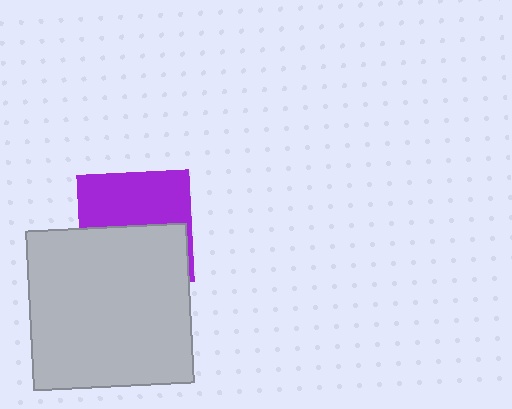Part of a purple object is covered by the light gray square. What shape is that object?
It is a square.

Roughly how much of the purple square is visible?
About half of it is visible (roughly 50%).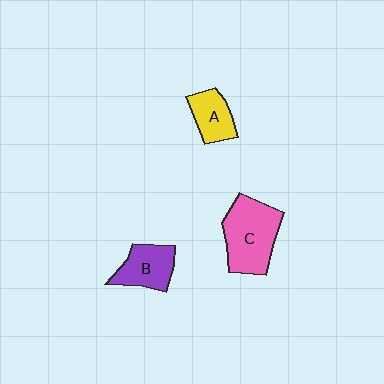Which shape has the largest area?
Shape C (pink).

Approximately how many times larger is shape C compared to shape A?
Approximately 1.9 times.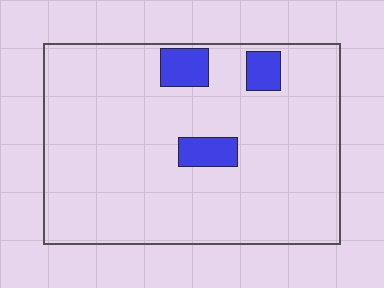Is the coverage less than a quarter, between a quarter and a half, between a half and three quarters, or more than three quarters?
Less than a quarter.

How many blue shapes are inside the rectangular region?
3.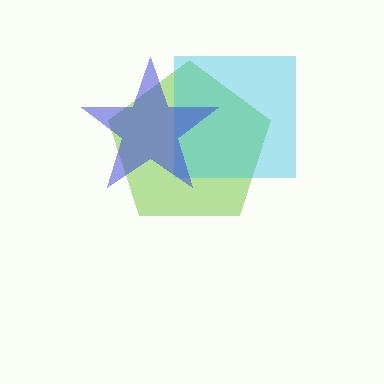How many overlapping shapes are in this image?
There are 3 overlapping shapes in the image.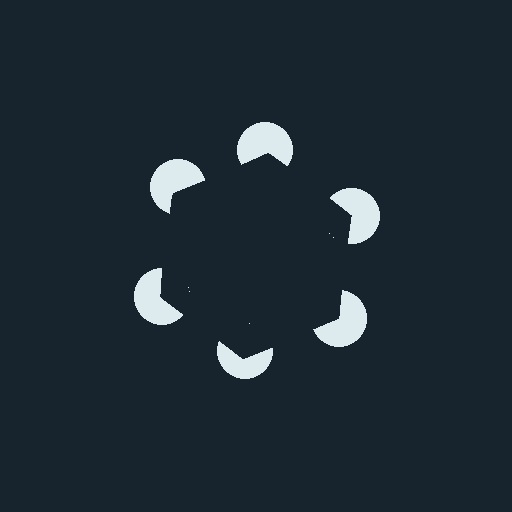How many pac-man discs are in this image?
There are 6 — one at each vertex of the illusory hexagon.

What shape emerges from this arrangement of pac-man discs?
An illusory hexagon — its edges are inferred from the aligned wedge cuts in the pac-man discs, not physically drawn.